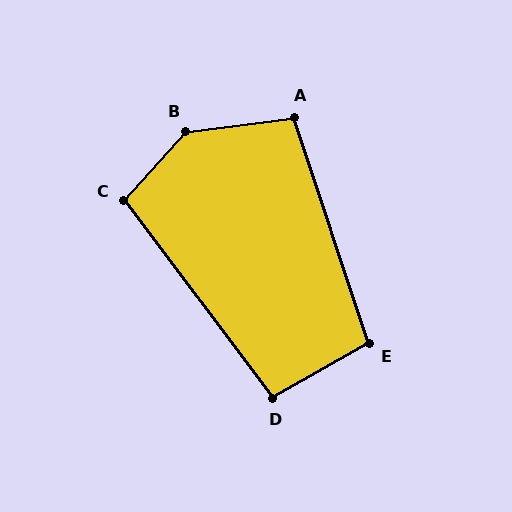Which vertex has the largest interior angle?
B, at approximately 139 degrees.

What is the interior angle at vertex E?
Approximately 101 degrees (obtuse).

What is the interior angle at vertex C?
Approximately 102 degrees (obtuse).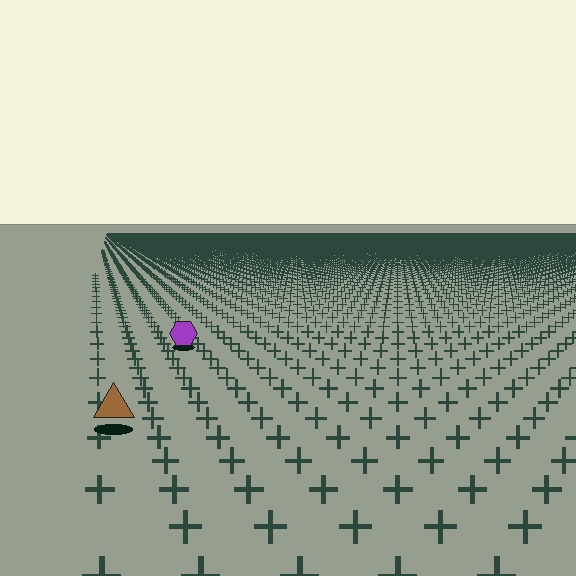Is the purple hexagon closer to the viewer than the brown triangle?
No. The brown triangle is closer — you can tell from the texture gradient: the ground texture is coarser near it.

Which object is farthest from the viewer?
The purple hexagon is farthest from the viewer. It appears smaller and the ground texture around it is denser.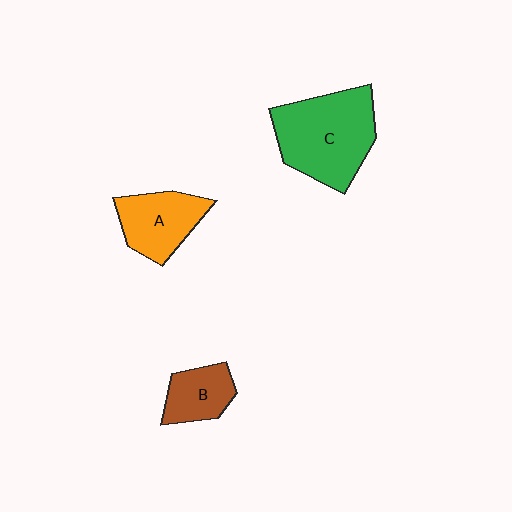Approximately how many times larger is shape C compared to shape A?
Approximately 1.7 times.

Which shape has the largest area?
Shape C (green).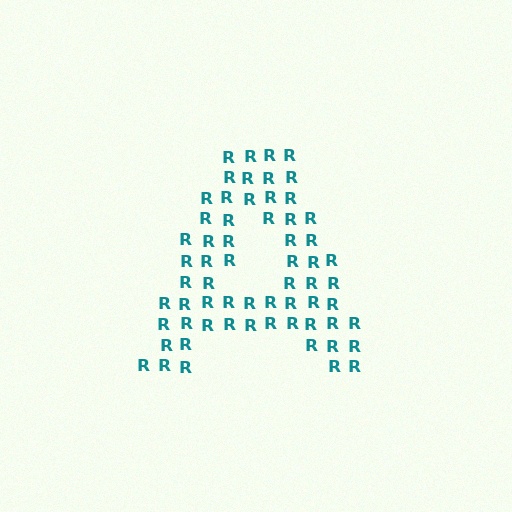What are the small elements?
The small elements are letter R's.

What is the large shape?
The large shape is the letter A.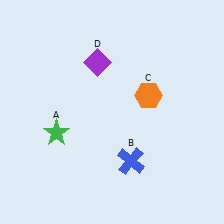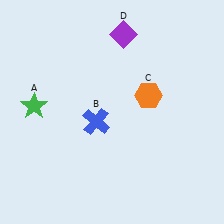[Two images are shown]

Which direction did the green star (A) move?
The green star (A) moved up.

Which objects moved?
The objects that moved are: the green star (A), the blue cross (B), the purple diamond (D).